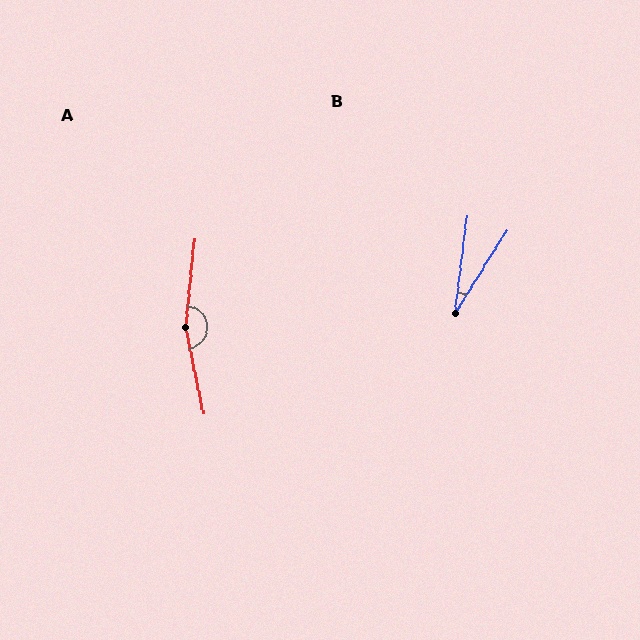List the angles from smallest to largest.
B (25°), A (163°).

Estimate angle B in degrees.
Approximately 25 degrees.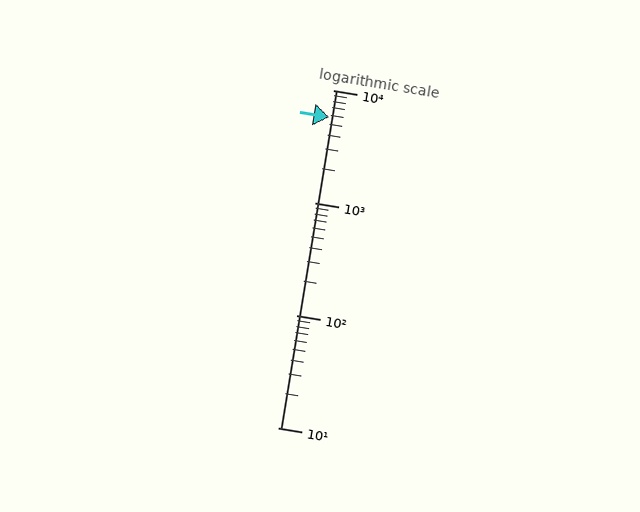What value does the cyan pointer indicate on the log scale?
The pointer indicates approximately 5700.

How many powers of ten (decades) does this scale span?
The scale spans 3 decades, from 10 to 10000.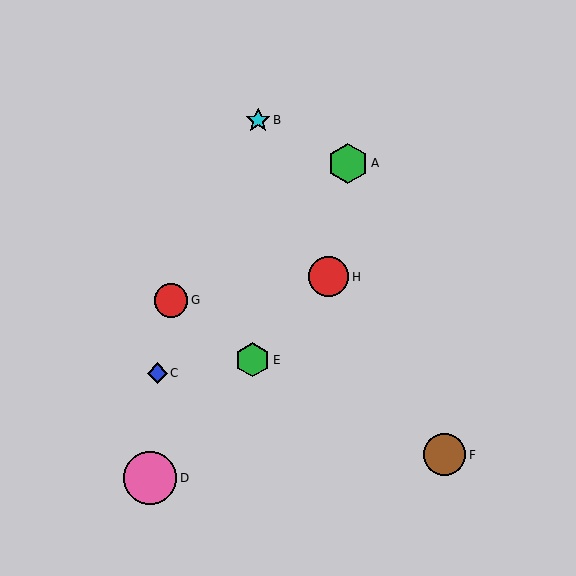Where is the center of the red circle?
The center of the red circle is at (171, 300).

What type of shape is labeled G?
Shape G is a red circle.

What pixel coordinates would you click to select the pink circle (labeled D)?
Click at (150, 478) to select the pink circle D.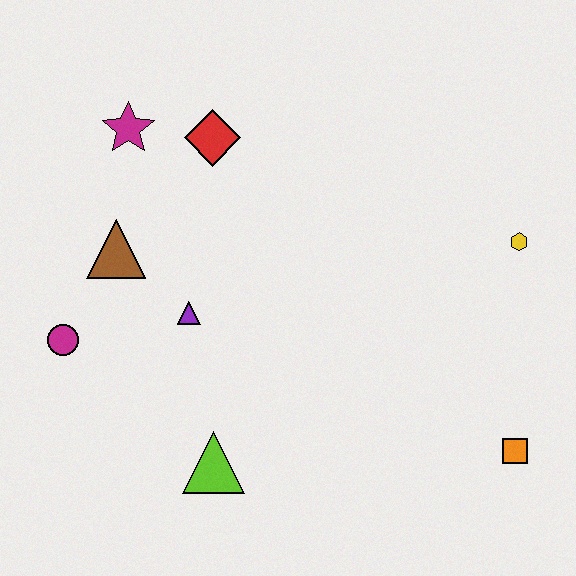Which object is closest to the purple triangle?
The brown triangle is closest to the purple triangle.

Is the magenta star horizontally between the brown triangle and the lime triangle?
Yes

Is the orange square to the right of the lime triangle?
Yes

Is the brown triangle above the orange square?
Yes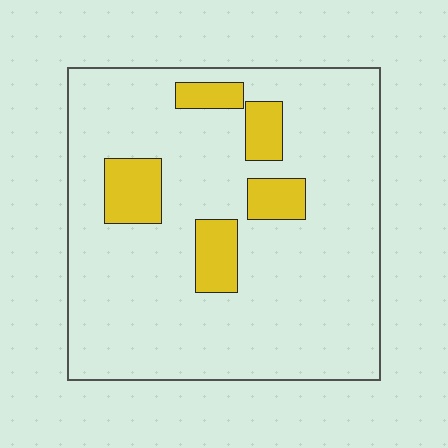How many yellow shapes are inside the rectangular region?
5.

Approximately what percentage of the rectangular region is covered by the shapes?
Approximately 15%.